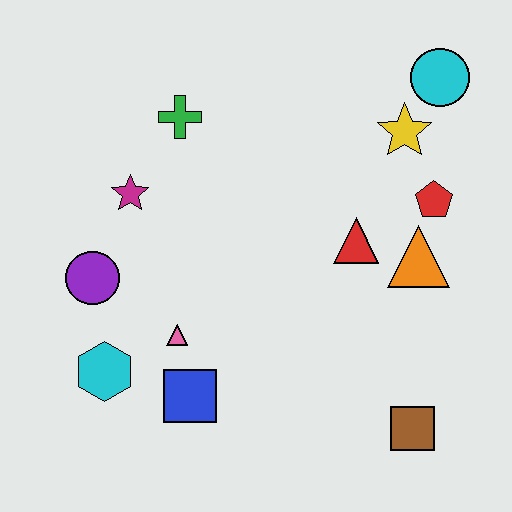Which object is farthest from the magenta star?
The brown square is farthest from the magenta star.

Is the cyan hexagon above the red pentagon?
No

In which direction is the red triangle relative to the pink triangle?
The red triangle is to the right of the pink triangle.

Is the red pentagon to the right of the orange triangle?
Yes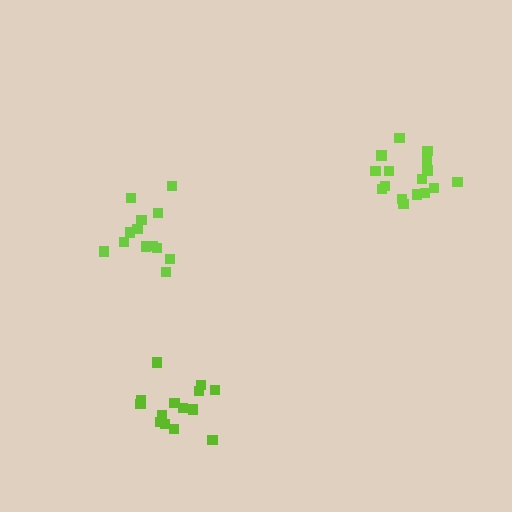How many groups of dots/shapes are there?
There are 3 groups.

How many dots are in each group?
Group 1: 13 dots, Group 2: 14 dots, Group 3: 17 dots (44 total).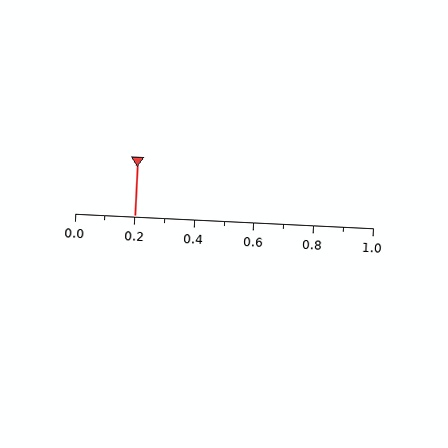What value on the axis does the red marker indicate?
The marker indicates approximately 0.2.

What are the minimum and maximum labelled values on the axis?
The axis runs from 0.0 to 1.0.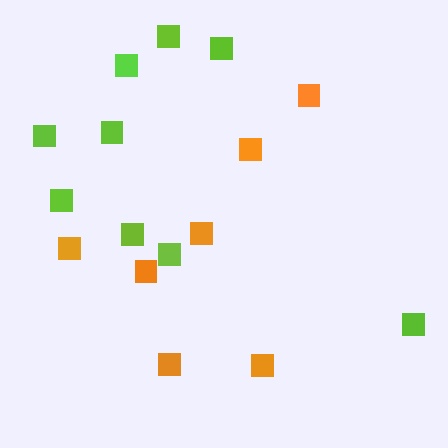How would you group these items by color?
There are 2 groups: one group of orange squares (7) and one group of lime squares (9).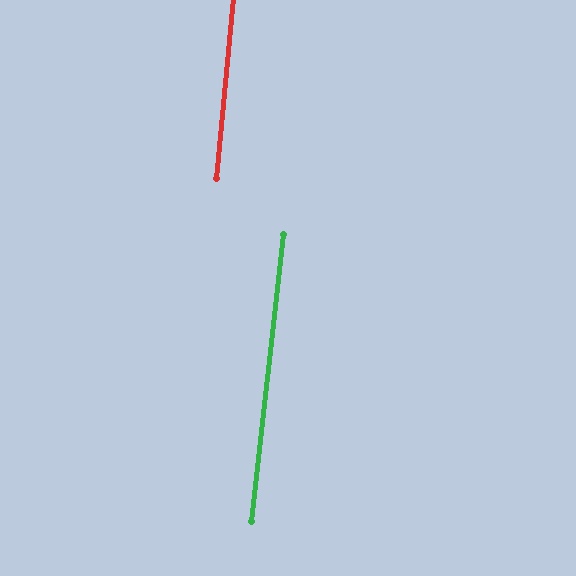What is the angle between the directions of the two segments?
Approximately 1 degree.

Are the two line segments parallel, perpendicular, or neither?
Parallel — their directions differ by only 1.0°.